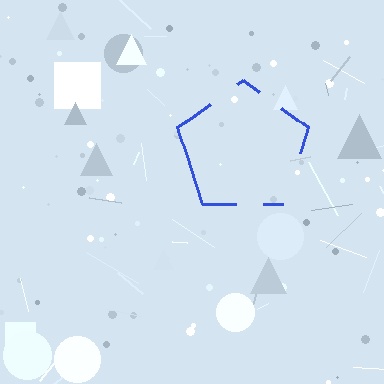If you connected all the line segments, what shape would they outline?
They would outline a pentagon.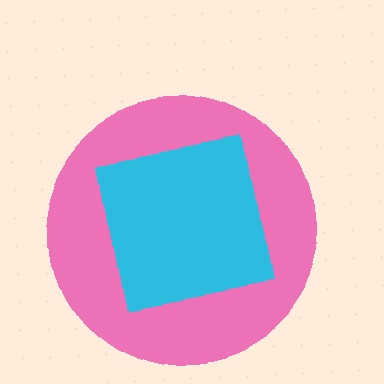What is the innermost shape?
The cyan square.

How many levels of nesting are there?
2.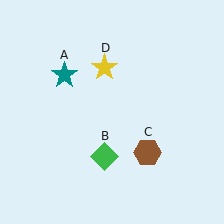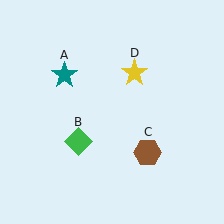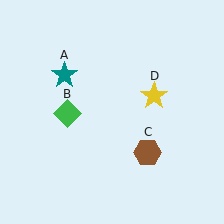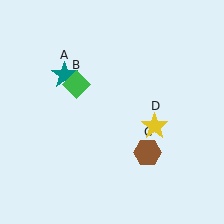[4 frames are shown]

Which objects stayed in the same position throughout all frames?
Teal star (object A) and brown hexagon (object C) remained stationary.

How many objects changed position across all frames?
2 objects changed position: green diamond (object B), yellow star (object D).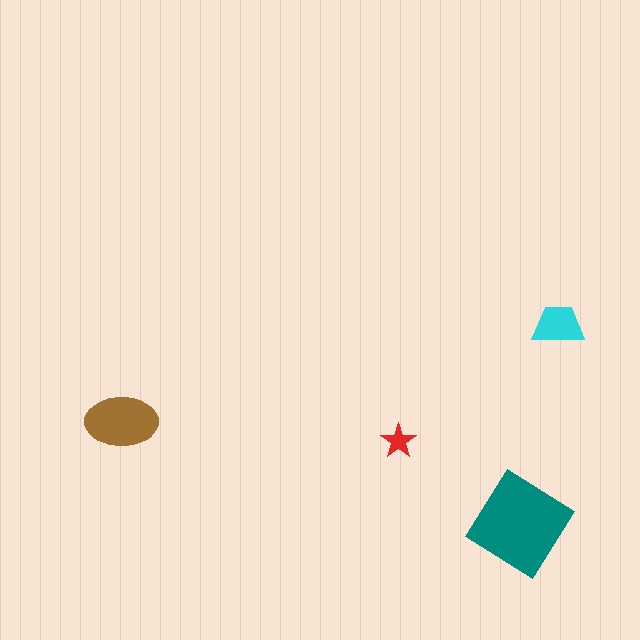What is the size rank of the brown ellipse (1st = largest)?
2nd.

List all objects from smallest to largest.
The red star, the cyan trapezoid, the brown ellipse, the teal diamond.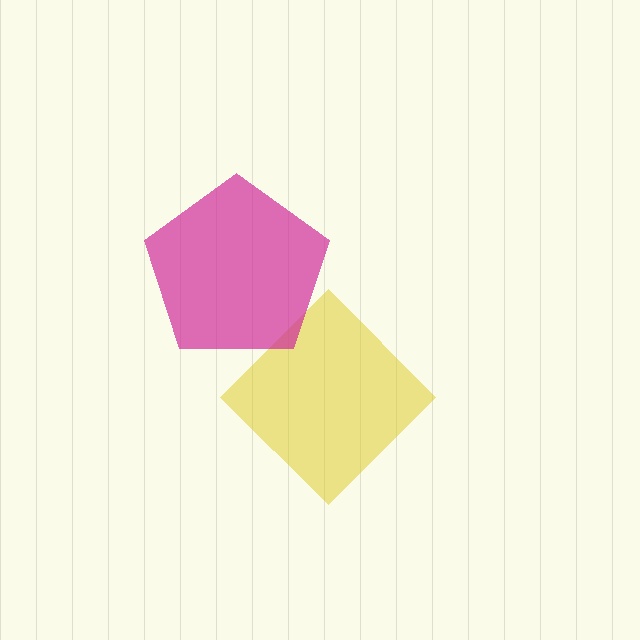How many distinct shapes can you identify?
There are 2 distinct shapes: a yellow diamond, a magenta pentagon.